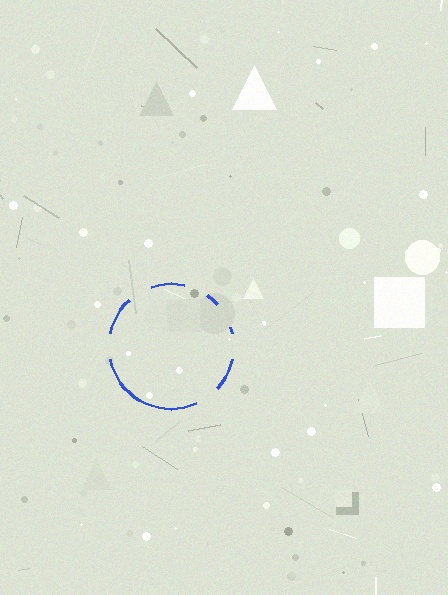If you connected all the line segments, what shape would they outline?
They would outline a circle.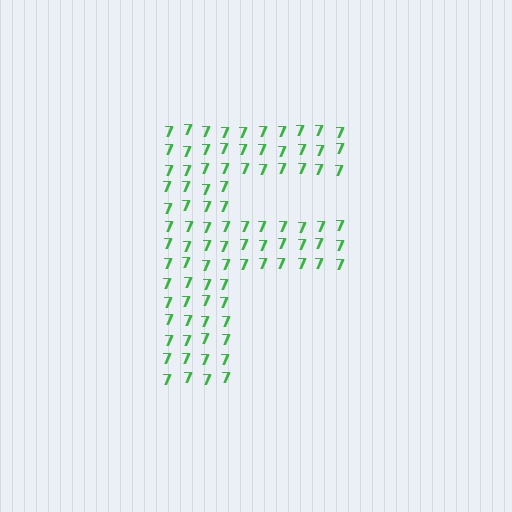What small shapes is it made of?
It is made of small digit 7's.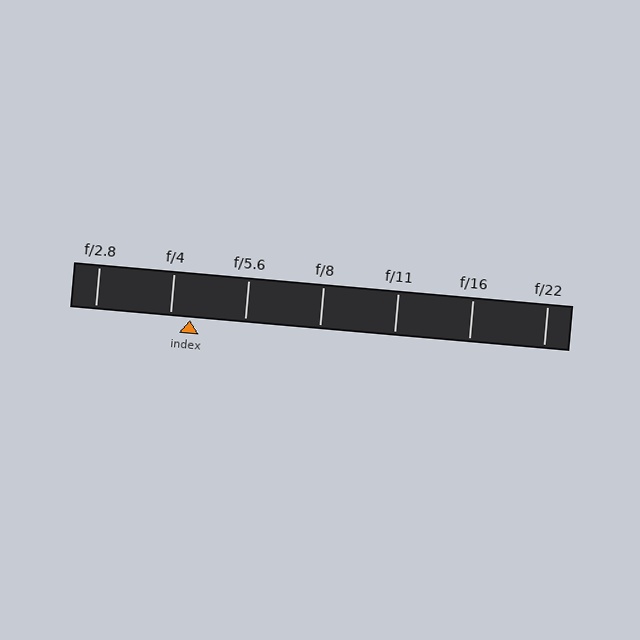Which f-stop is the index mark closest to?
The index mark is closest to f/4.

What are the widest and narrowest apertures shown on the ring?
The widest aperture shown is f/2.8 and the narrowest is f/22.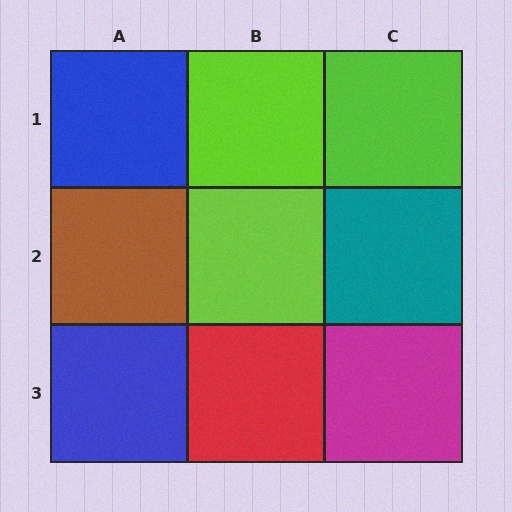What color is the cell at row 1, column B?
Lime.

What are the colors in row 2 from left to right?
Brown, lime, teal.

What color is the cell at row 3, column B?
Red.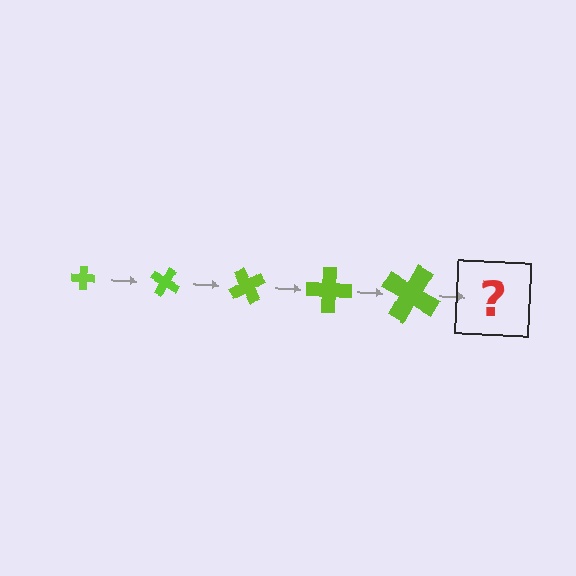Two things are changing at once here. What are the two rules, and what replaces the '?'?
The two rules are that the cross grows larger each step and it rotates 30 degrees each step. The '?' should be a cross, larger than the previous one and rotated 150 degrees from the start.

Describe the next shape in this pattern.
It should be a cross, larger than the previous one and rotated 150 degrees from the start.